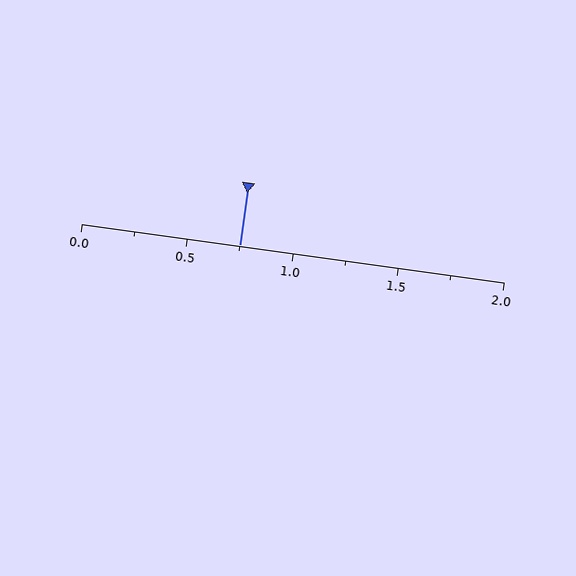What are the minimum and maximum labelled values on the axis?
The axis runs from 0.0 to 2.0.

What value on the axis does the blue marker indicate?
The marker indicates approximately 0.75.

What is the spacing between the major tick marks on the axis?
The major ticks are spaced 0.5 apart.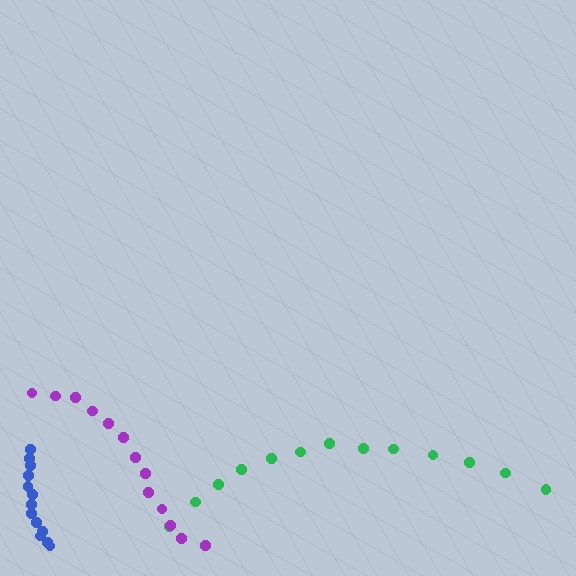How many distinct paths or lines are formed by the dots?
There are 3 distinct paths.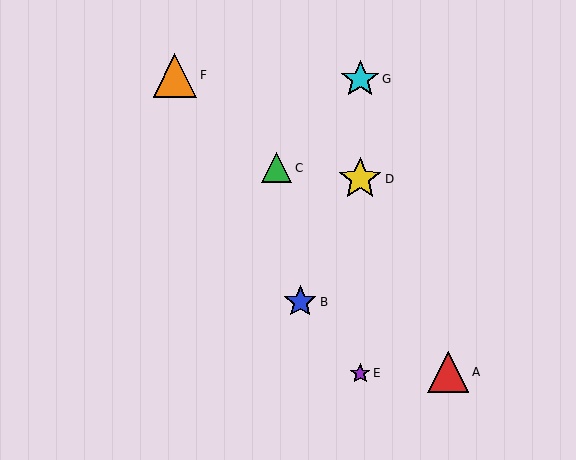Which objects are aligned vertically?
Objects D, E, G are aligned vertically.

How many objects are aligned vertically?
3 objects (D, E, G) are aligned vertically.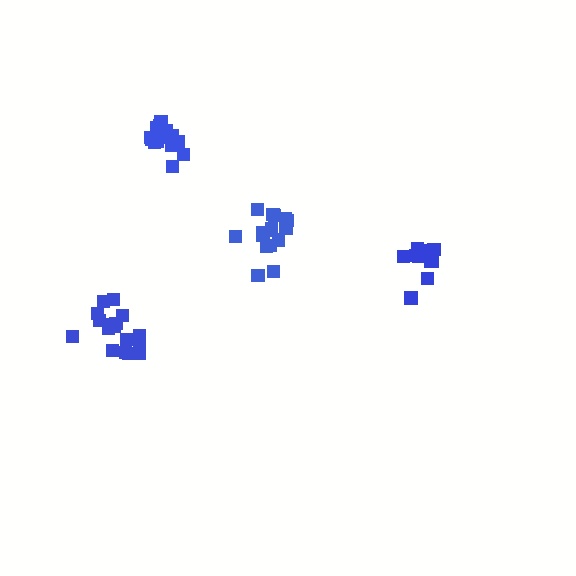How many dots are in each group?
Group 1: 11 dots, Group 2: 17 dots, Group 3: 17 dots, Group 4: 16 dots (61 total).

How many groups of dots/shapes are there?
There are 4 groups.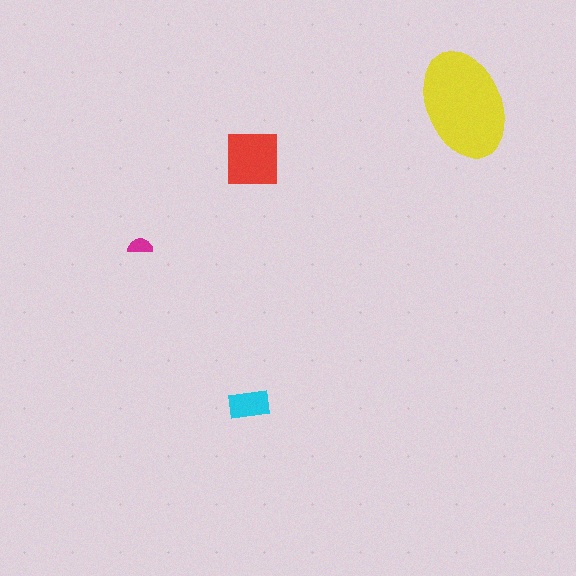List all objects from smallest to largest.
The magenta semicircle, the cyan rectangle, the red square, the yellow ellipse.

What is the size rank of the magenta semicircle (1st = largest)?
4th.